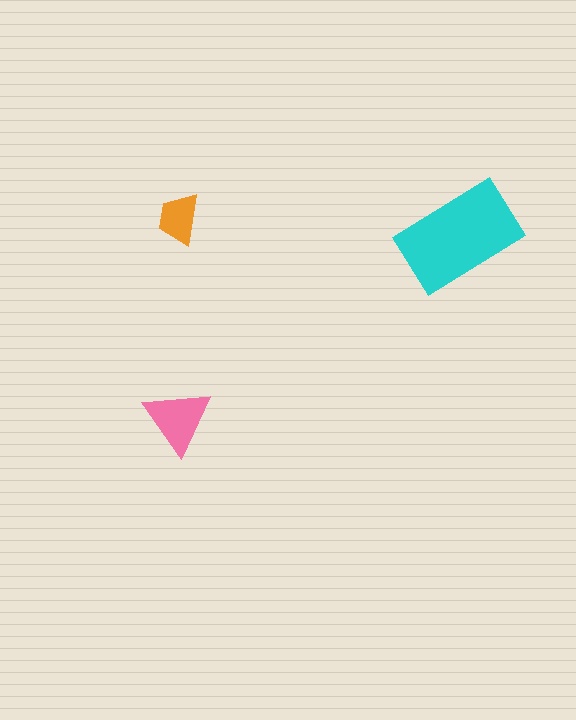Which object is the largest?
The cyan rectangle.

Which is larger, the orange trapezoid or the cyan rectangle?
The cyan rectangle.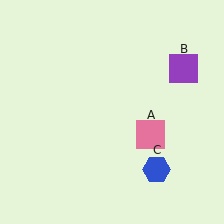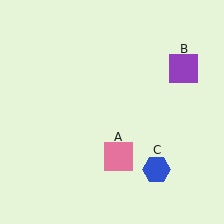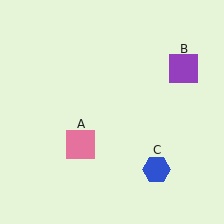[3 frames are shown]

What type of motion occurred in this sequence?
The pink square (object A) rotated clockwise around the center of the scene.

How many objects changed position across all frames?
1 object changed position: pink square (object A).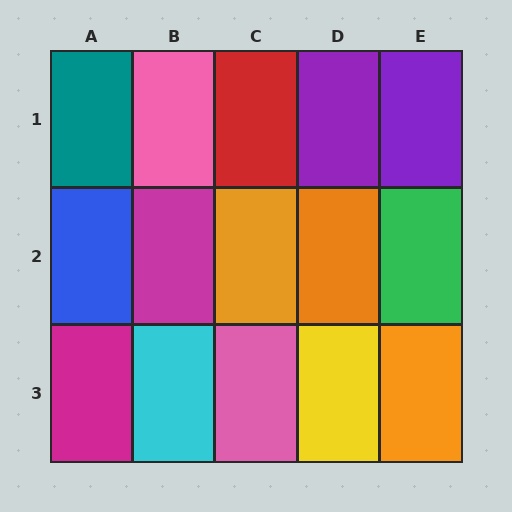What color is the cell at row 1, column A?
Teal.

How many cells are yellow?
1 cell is yellow.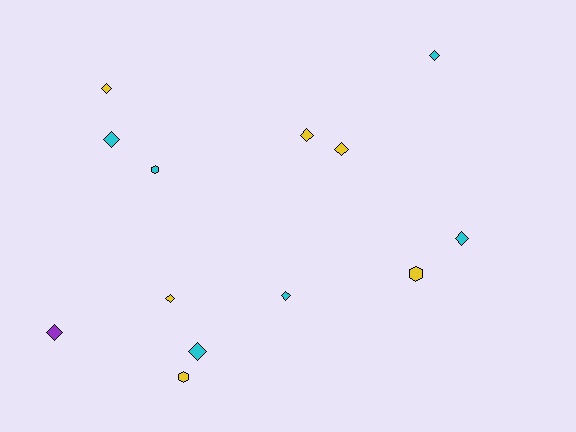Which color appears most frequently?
Yellow, with 6 objects.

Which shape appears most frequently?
Diamond, with 10 objects.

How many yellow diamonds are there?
There are 4 yellow diamonds.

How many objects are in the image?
There are 13 objects.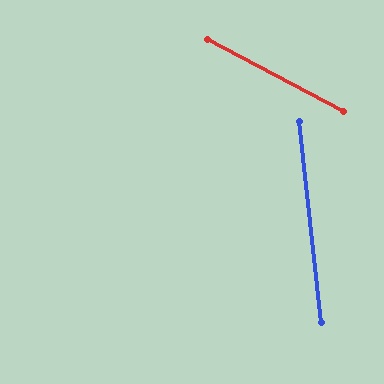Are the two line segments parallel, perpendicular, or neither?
Neither parallel nor perpendicular — they differ by about 56°.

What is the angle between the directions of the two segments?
Approximately 56 degrees.